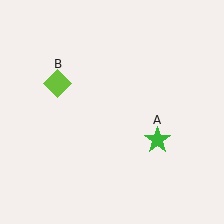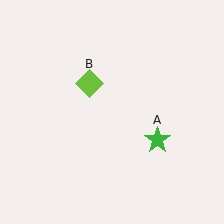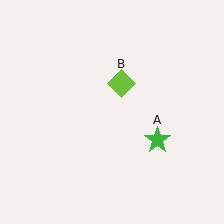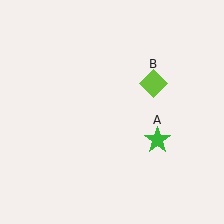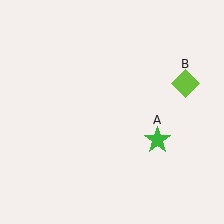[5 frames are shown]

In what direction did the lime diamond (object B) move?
The lime diamond (object B) moved right.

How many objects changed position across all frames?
1 object changed position: lime diamond (object B).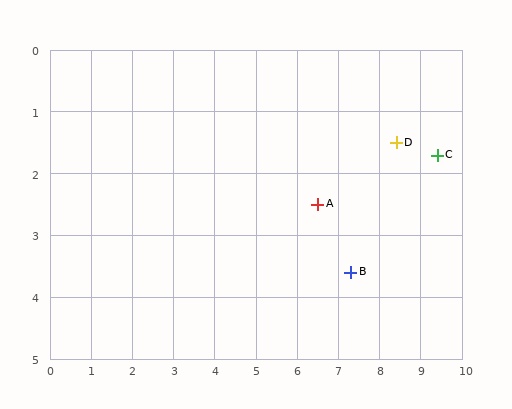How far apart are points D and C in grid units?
Points D and C are about 1.0 grid units apart.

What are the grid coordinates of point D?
Point D is at approximately (8.4, 1.5).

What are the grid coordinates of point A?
Point A is at approximately (6.5, 2.5).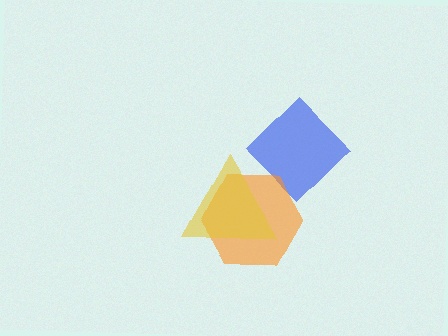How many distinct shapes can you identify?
There are 3 distinct shapes: a blue diamond, an orange hexagon, a yellow triangle.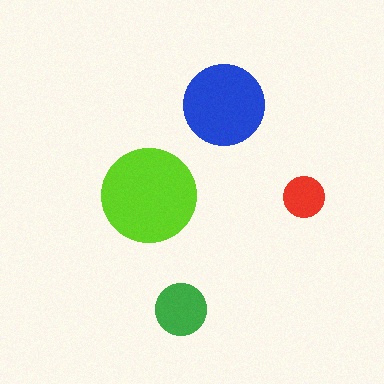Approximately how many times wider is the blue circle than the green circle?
About 1.5 times wider.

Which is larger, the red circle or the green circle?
The green one.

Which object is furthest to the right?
The red circle is rightmost.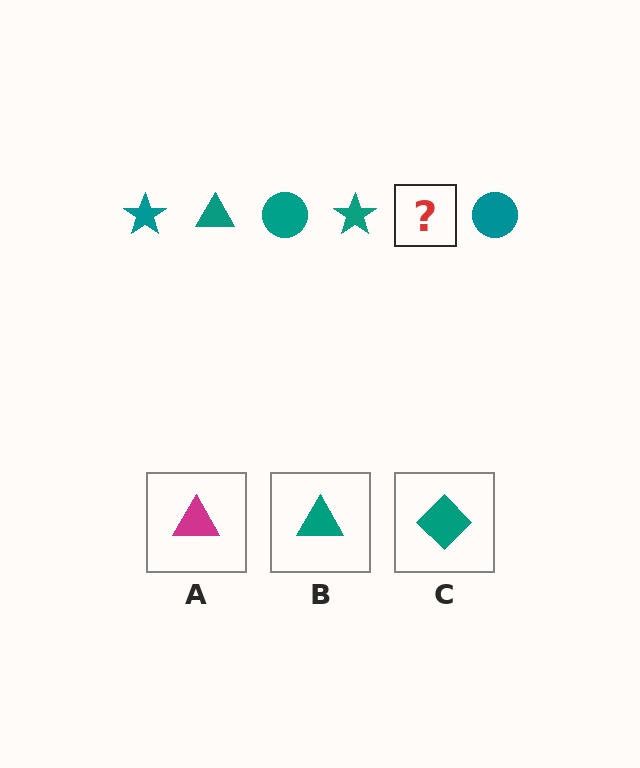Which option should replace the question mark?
Option B.